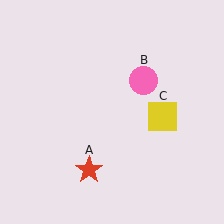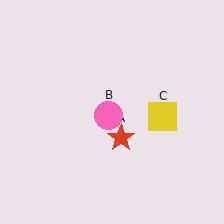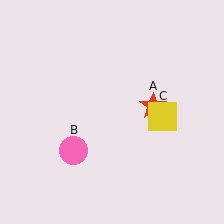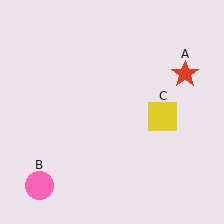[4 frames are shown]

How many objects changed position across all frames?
2 objects changed position: red star (object A), pink circle (object B).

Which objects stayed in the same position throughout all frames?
Yellow square (object C) remained stationary.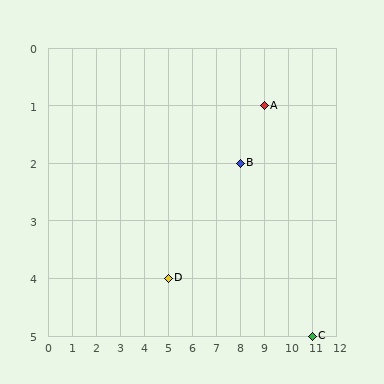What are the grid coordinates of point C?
Point C is at grid coordinates (11, 5).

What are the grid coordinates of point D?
Point D is at grid coordinates (5, 4).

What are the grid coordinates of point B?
Point B is at grid coordinates (8, 2).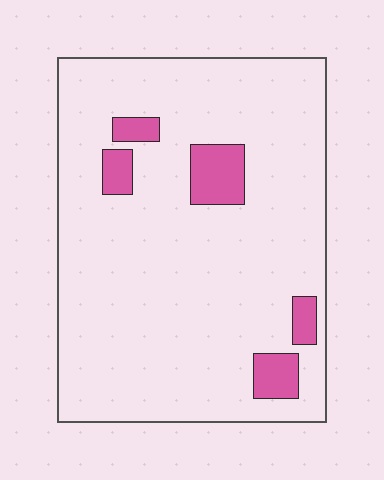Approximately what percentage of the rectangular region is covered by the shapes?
Approximately 10%.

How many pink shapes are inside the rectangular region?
5.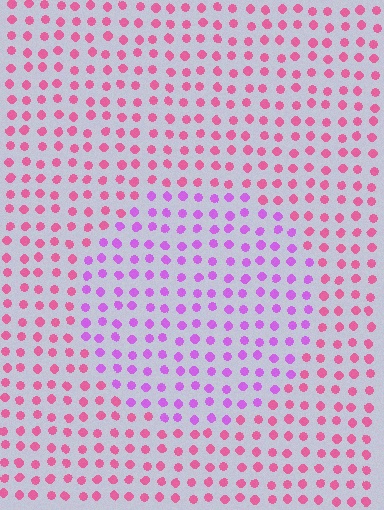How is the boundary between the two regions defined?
The boundary is defined purely by a slight shift in hue (about 42 degrees). Spacing, size, and orientation are identical on both sides.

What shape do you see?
I see a circle.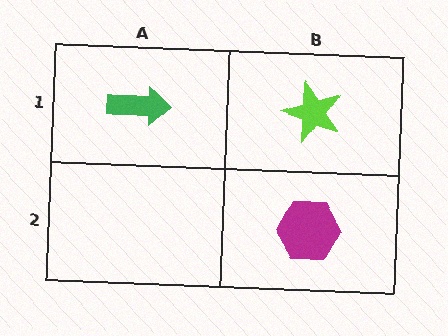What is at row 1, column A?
A green arrow.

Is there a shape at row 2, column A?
No, that cell is empty.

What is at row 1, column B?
A lime star.